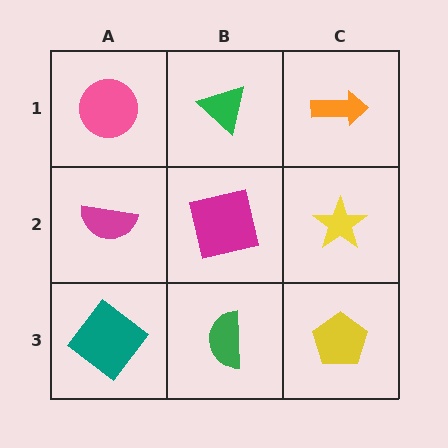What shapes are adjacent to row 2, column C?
An orange arrow (row 1, column C), a yellow pentagon (row 3, column C), a magenta square (row 2, column B).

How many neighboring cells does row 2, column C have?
3.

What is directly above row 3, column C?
A yellow star.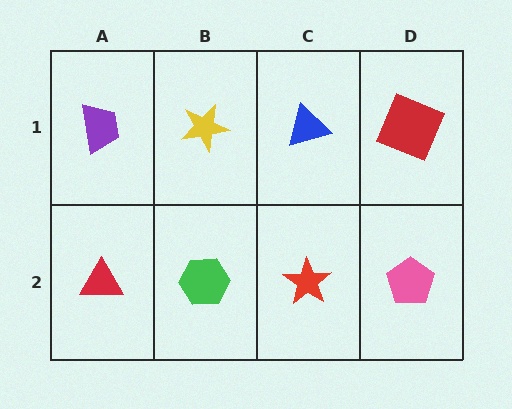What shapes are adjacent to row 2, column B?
A yellow star (row 1, column B), a red triangle (row 2, column A), a red star (row 2, column C).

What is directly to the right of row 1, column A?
A yellow star.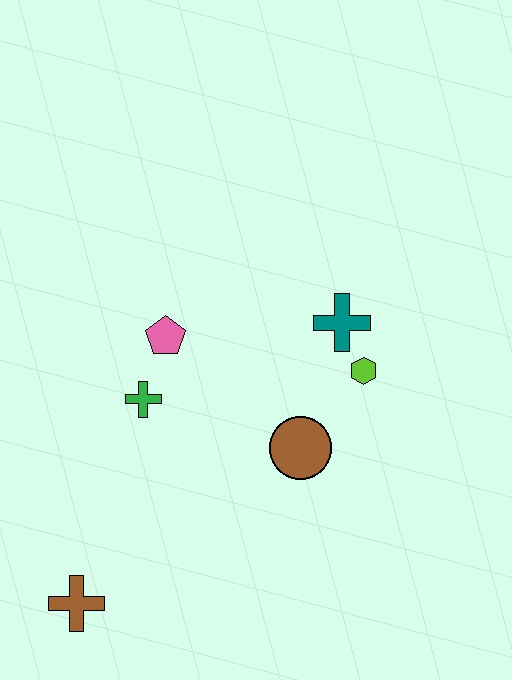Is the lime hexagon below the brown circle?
No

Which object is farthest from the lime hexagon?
The brown cross is farthest from the lime hexagon.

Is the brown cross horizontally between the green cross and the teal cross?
No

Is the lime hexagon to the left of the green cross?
No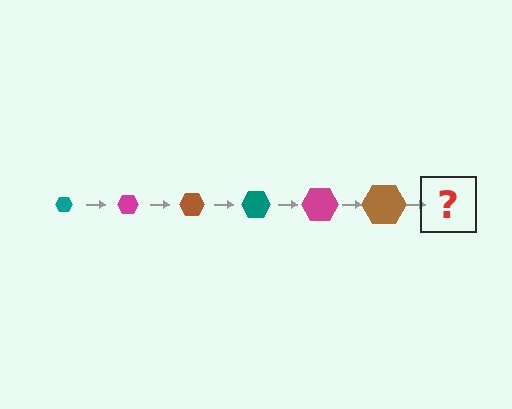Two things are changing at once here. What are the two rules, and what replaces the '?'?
The two rules are that the hexagon grows larger each step and the color cycles through teal, magenta, and brown. The '?' should be a teal hexagon, larger than the previous one.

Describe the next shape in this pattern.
It should be a teal hexagon, larger than the previous one.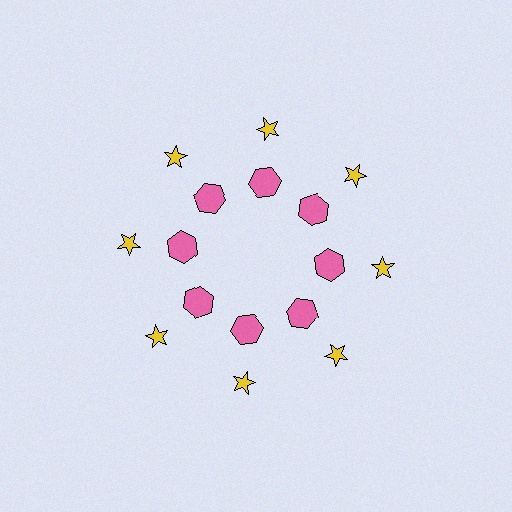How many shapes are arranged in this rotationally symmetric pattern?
There are 16 shapes, arranged in 8 groups of 2.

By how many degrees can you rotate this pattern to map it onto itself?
The pattern maps onto itself every 45 degrees of rotation.